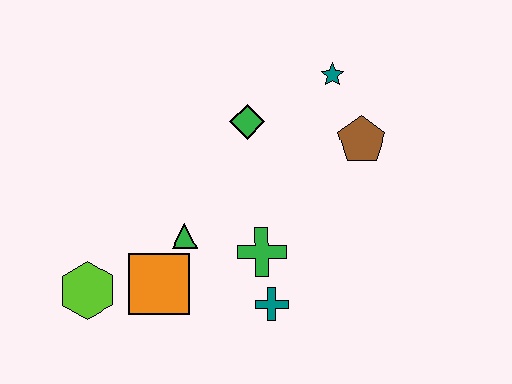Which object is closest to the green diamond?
The teal star is closest to the green diamond.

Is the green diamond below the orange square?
No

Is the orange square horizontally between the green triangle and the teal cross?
No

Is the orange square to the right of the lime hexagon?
Yes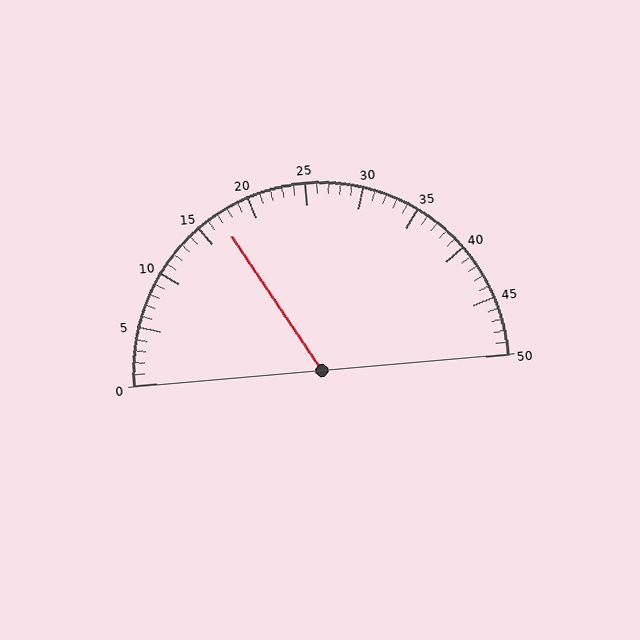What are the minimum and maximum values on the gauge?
The gauge ranges from 0 to 50.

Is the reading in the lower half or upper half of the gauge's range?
The reading is in the lower half of the range (0 to 50).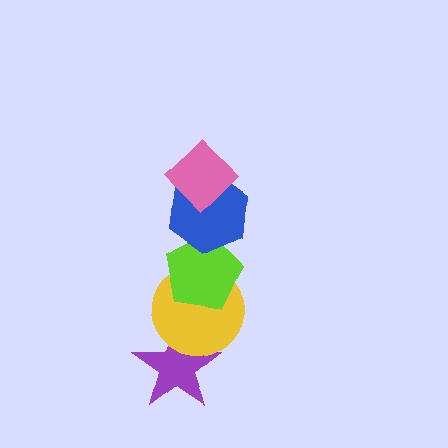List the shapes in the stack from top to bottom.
From top to bottom: the pink diamond, the blue hexagon, the lime pentagon, the yellow circle, the purple star.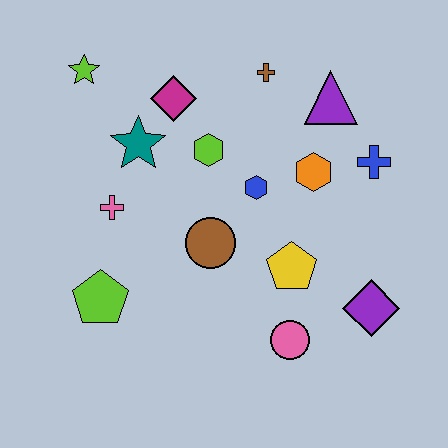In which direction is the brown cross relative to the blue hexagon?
The brown cross is above the blue hexagon.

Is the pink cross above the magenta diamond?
No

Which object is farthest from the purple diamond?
The lime star is farthest from the purple diamond.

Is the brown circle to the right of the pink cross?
Yes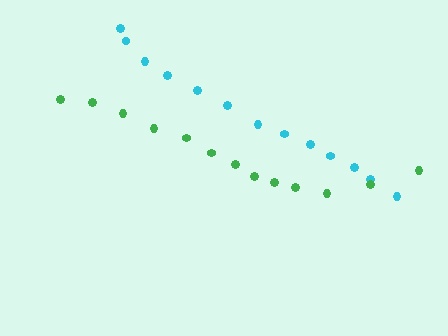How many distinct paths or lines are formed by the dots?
There are 2 distinct paths.